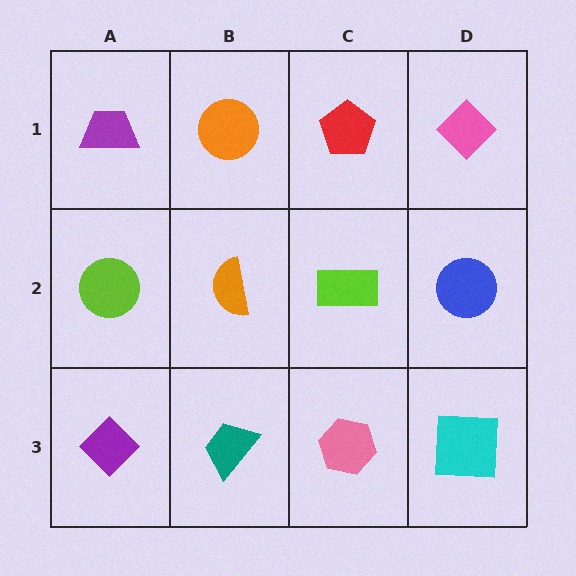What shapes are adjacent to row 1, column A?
A lime circle (row 2, column A), an orange circle (row 1, column B).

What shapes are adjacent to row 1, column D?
A blue circle (row 2, column D), a red pentagon (row 1, column C).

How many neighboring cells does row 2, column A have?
3.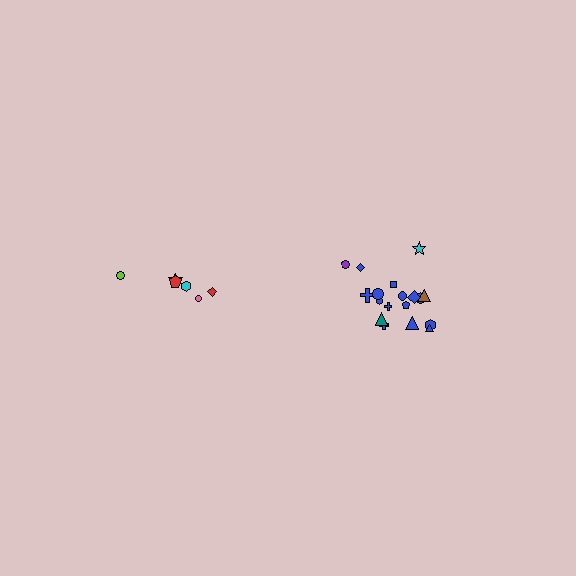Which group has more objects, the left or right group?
The right group.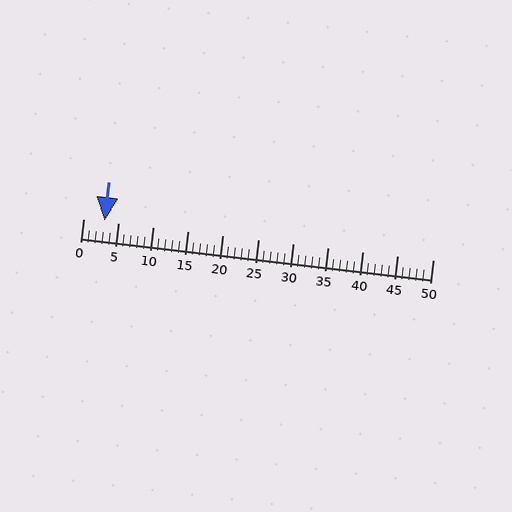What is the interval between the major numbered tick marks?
The major tick marks are spaced 5 units apart.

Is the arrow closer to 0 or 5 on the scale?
The arrow is closer to 5.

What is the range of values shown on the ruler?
The ruler shows values from 0 to 50.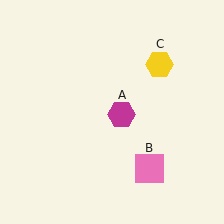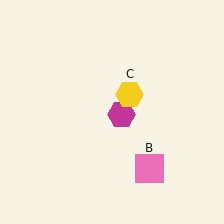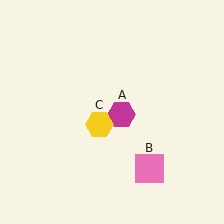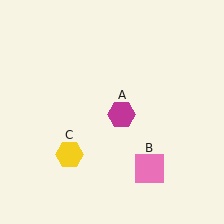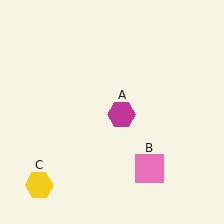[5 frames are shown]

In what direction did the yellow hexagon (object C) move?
The yellow hexagon (object C) moved down and to the left.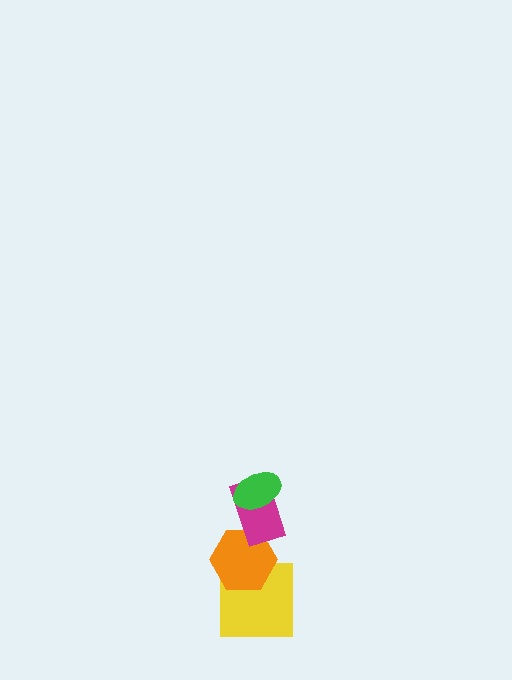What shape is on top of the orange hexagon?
The magenta rectangle is on top of the orange hexagon.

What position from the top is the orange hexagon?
The orange hexagon is 3rd from the top.